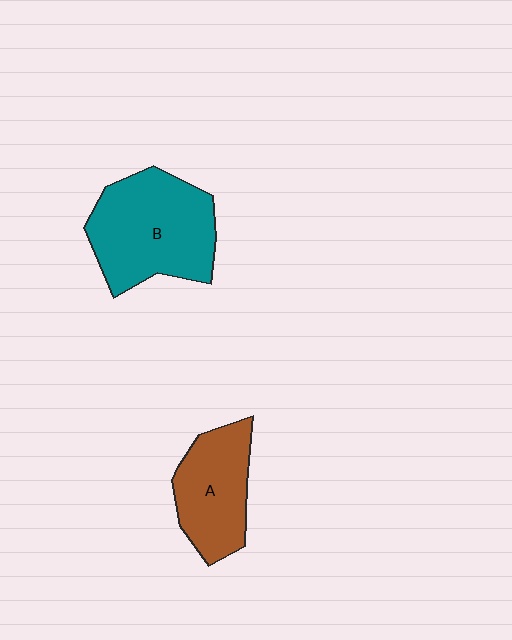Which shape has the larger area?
Shape B (teal).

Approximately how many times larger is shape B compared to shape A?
Approximately 1.5 times.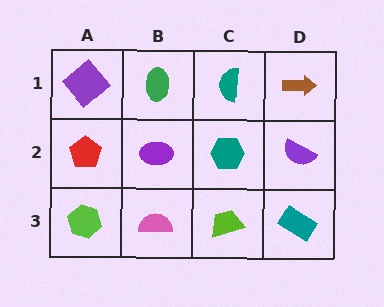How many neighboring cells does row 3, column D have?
2.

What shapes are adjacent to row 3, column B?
A purple ellipse (row 2, column B), a lime hexagon (row 3, column A), a lime trapezoid (row 3, column C).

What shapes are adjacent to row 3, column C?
A teal hexagon (row 2, column C), a pink semicircle (row 3, column B), a teal rectangle (row 3, column D).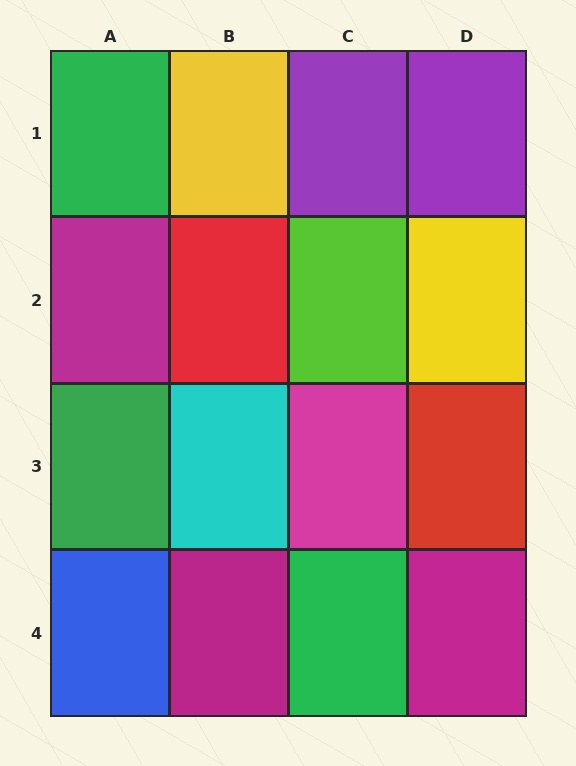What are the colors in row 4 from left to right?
Blue, magenta, green, magenta.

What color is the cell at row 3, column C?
Magenta.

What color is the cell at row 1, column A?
Green.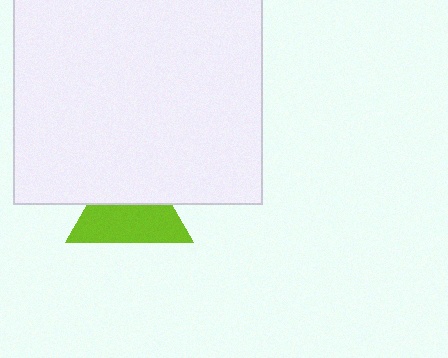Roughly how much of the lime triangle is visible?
About half of it is visible (roughly 56%).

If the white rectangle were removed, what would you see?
You would see the complete lime triangle.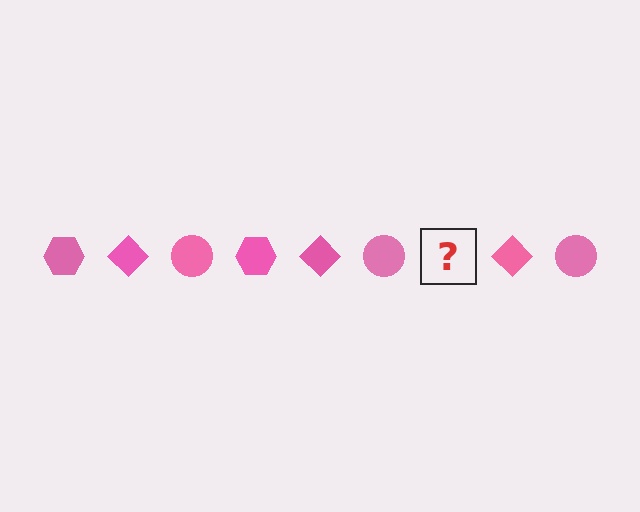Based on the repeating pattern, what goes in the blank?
The blank should be a pink hexagon.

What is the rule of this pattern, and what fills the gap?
The rule is that the pattern cycles through hexagon, diamond, circle shapes in pink. The gap should be filled with a pink hexagon.